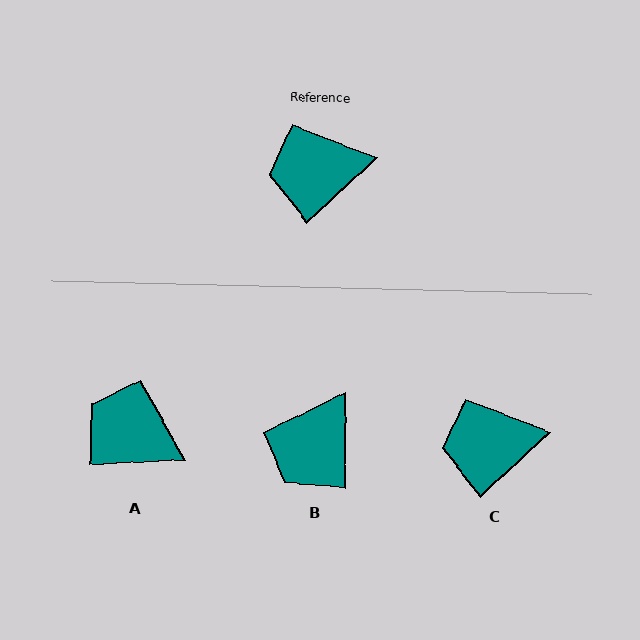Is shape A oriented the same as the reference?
No, it is off by about 40 degrees.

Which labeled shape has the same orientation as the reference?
C.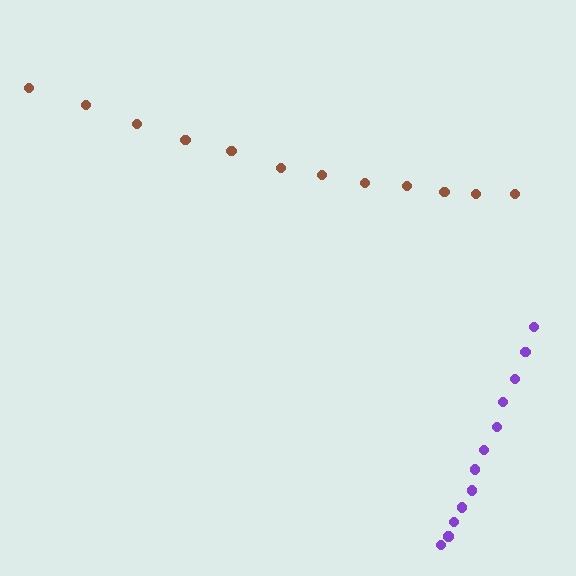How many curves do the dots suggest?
There are 2 distinct paths.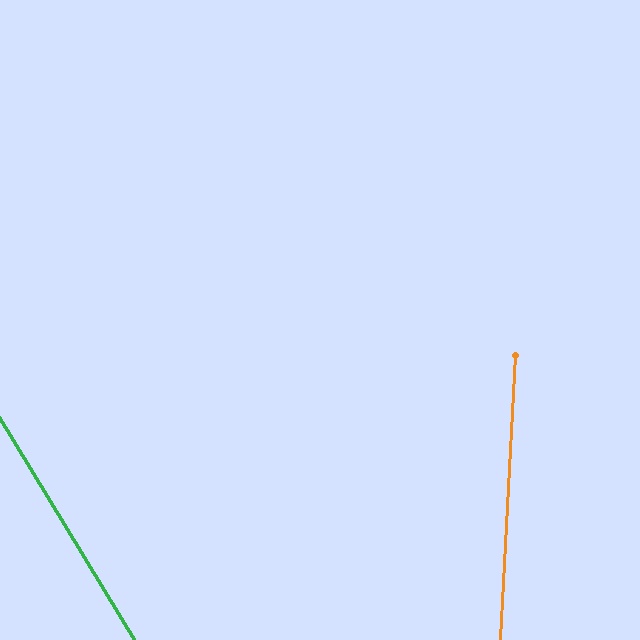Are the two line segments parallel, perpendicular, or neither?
Neither parallel nor perpendicular — they differ by about 35°.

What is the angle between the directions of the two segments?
Approximately 35 degrees.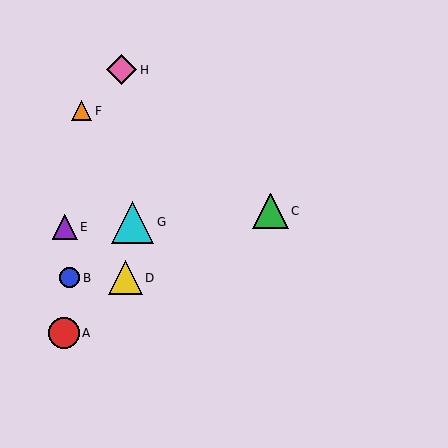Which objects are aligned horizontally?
Objects B, D are aligned horizontally.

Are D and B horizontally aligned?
Yes, both are at y≈278.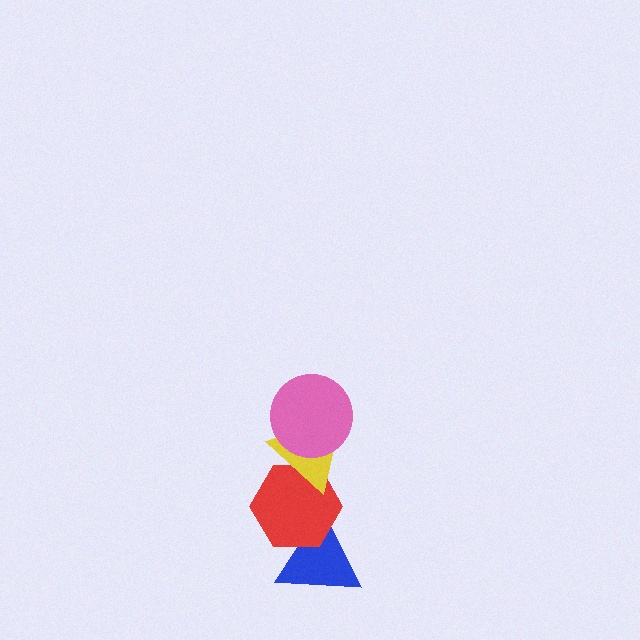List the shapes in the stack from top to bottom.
From top to bottom: the pink circle, the yellow triangle, the red hexagon, the blue triangle.